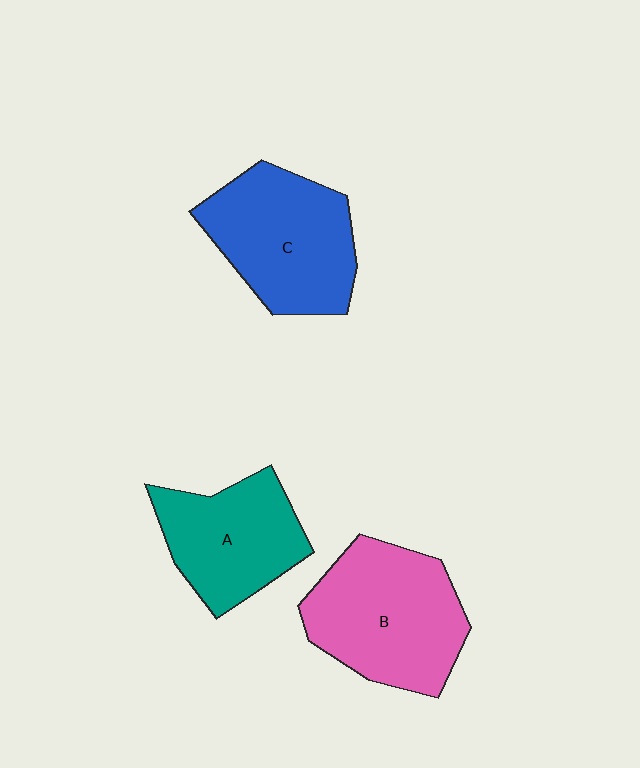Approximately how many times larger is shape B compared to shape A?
Approximately 1.3 times.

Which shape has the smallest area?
Shape A (teal).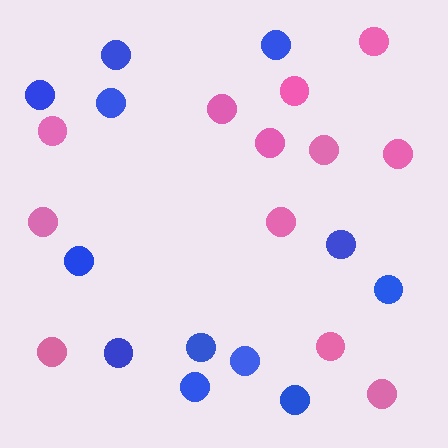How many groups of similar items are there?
There are 2 groups: one group of pink circles (12) and one group of blue circles (12).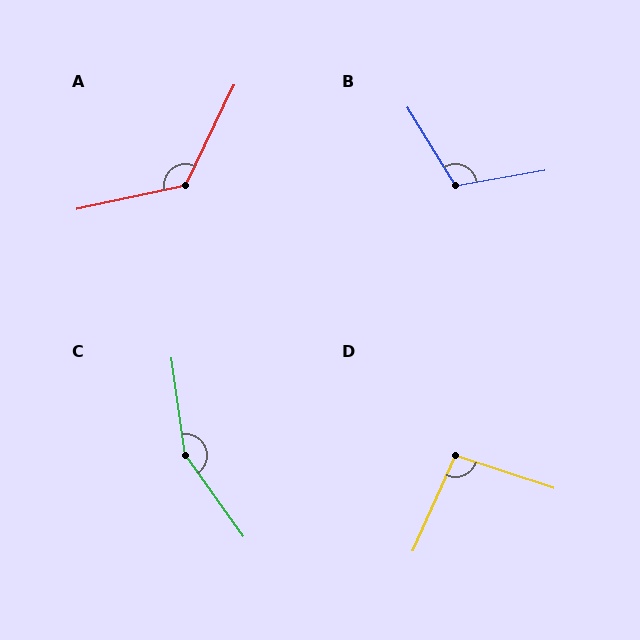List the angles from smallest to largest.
D (96°), B (112°), A (128°), C (152°).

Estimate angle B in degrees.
Approximately 112 degrees.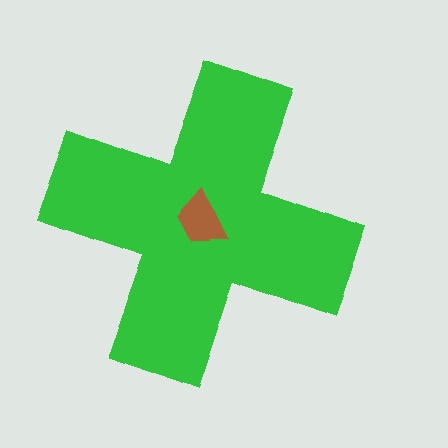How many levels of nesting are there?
2.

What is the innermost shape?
The brown trapezoid.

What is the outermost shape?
The green cross.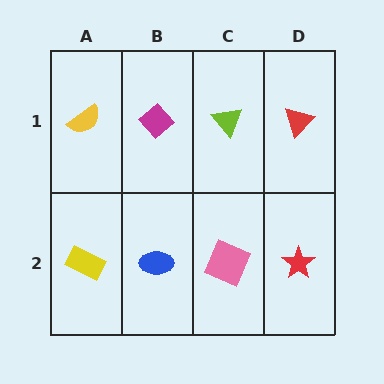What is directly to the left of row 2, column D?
A pink square.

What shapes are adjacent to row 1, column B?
A blue ellipse (row 2, column B), a yellow semicircle (row 1, column A), a lime triangle (row 1, column C).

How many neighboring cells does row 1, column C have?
3.